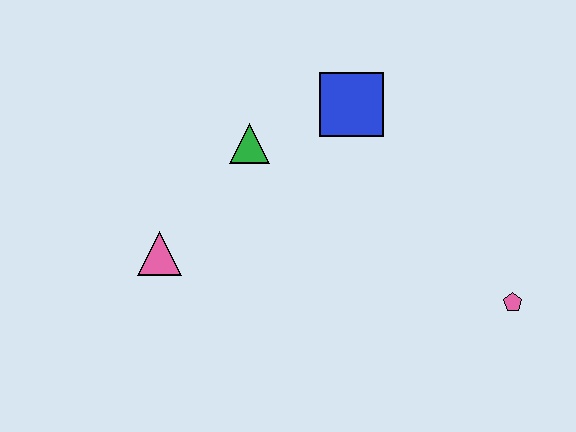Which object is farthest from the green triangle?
The pink pentagon is farthest from the green triangle.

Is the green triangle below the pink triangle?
No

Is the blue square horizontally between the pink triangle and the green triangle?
No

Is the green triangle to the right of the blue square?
No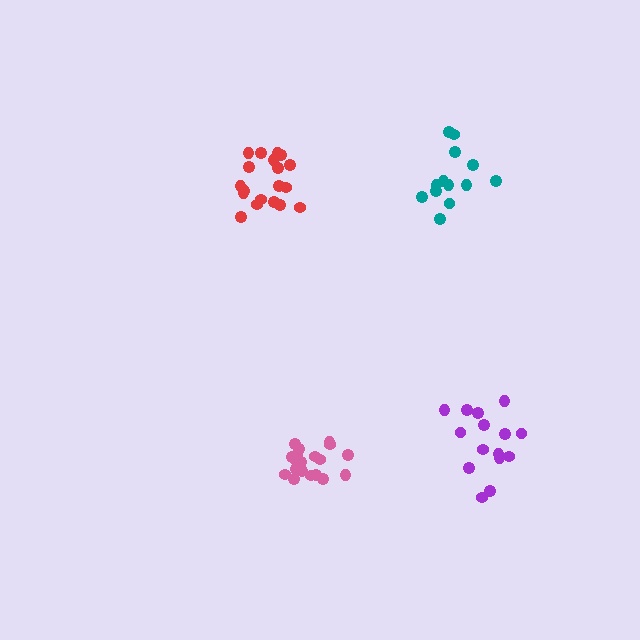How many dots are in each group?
Group 1: 15 dots, Group 2: 19 dots, Group 3: 13 dots, Group 4: 19 dots (66 total).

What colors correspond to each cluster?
The clusters are colored: purple, red, teal, pink.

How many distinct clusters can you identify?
There are 4 distinct clusters.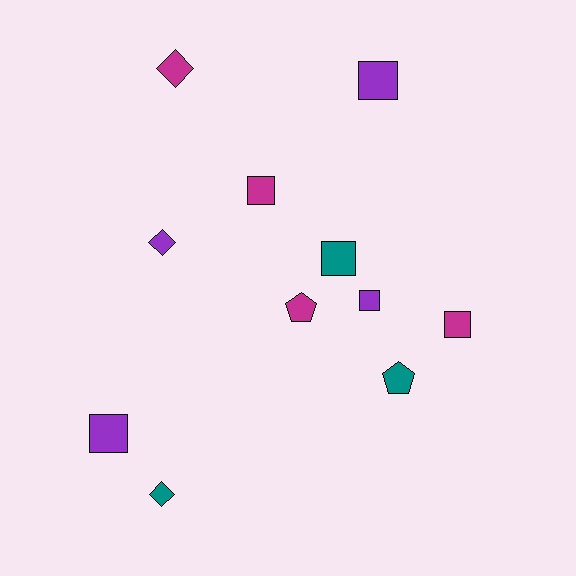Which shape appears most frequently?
Square, with 6 objects.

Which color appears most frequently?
Magenta, with 4 objects.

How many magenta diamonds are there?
There is 1 magenta diamond.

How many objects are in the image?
There are 11 objects.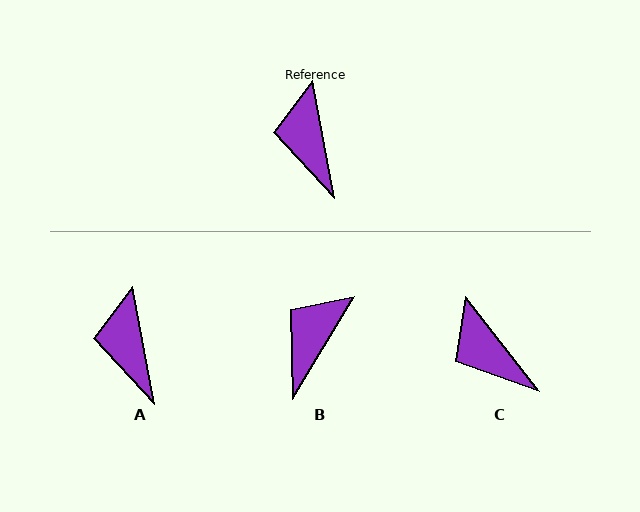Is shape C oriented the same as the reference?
No, it is off by about 28 degrees.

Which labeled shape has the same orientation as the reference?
A.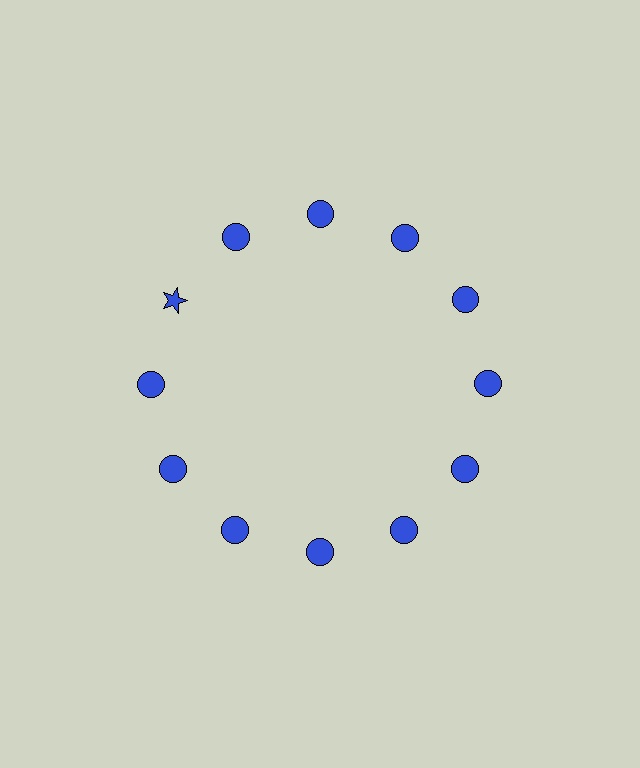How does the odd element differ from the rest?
It has a different shape: star instead of circle.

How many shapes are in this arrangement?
There are 12 shapes arranged in a ring pattern.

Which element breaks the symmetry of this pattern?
The blue star at roughly the 10 o'clock position breaks the symmetry. All other shapes are blue circles.